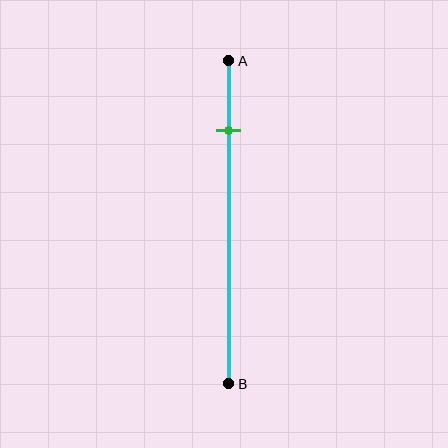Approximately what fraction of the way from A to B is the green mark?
The green mark is approximately 20% of the way from A to B.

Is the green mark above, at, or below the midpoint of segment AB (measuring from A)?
The green mark is above the midpoint of segment AB.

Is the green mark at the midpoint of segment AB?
No, the mark is at about 20% from A, not at the 50% midpoint.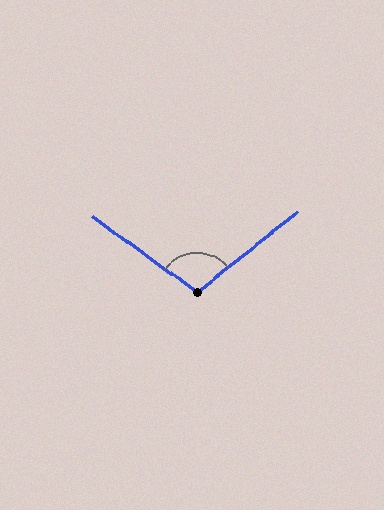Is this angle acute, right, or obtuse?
It is obtuse.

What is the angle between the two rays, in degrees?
Approximately 106 degrees.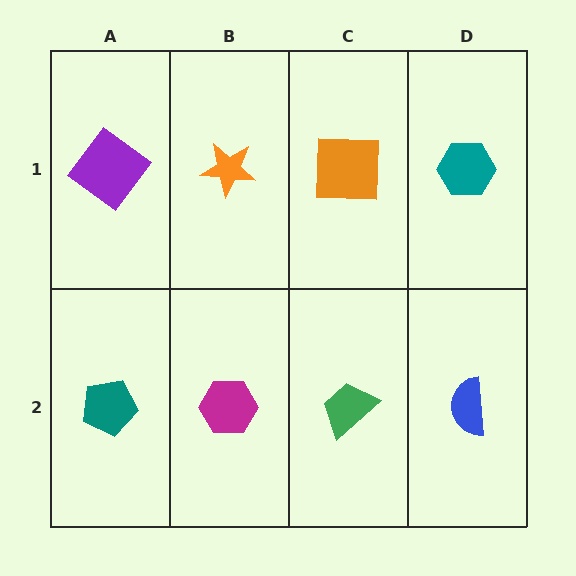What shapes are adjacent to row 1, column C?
A green trapezoid (row 2, column C), an orange star (row 1, column B), a teal hexagon (row 1, column D).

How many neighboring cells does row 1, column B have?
3.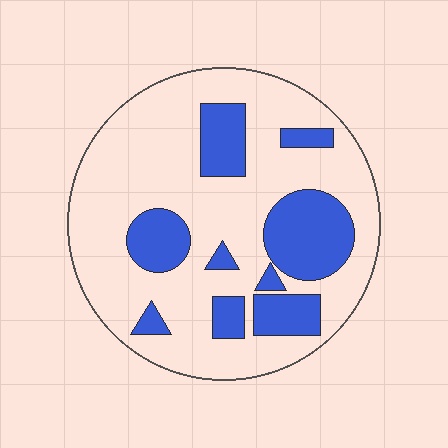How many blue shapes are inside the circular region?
9.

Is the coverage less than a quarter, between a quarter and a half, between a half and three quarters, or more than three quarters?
Between a quarter and a half.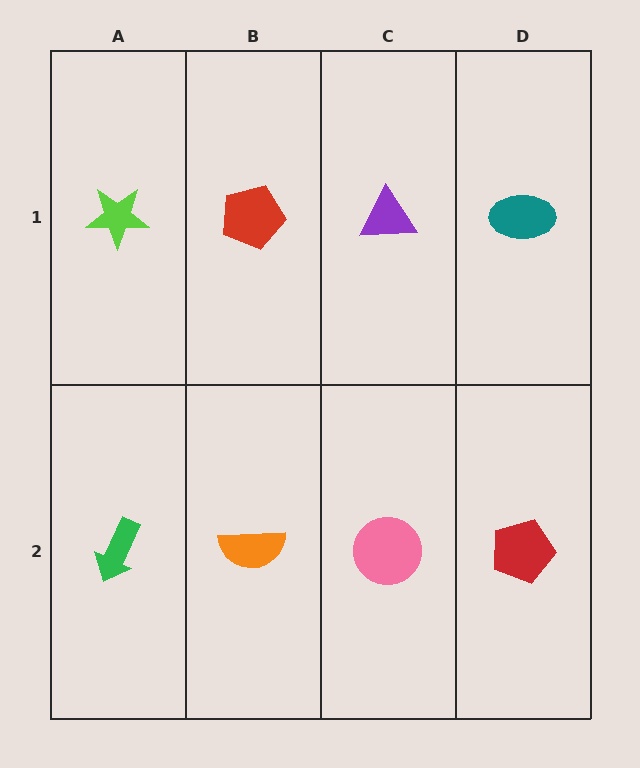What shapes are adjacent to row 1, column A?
A green arrow (row 2, column A), a red pentagon (row 1, column B).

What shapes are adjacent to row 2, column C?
A purple triangle (row 1, column C), an orange semicircle (row 2, column B), a red pentagon (row 2, column D).